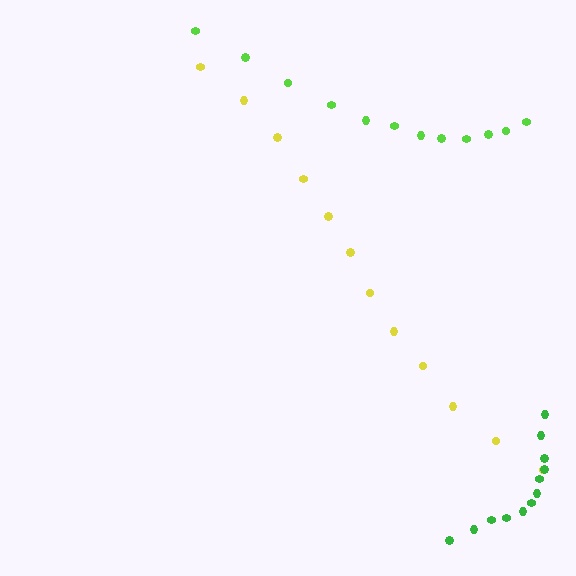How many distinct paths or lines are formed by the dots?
There are 3 distinct paths.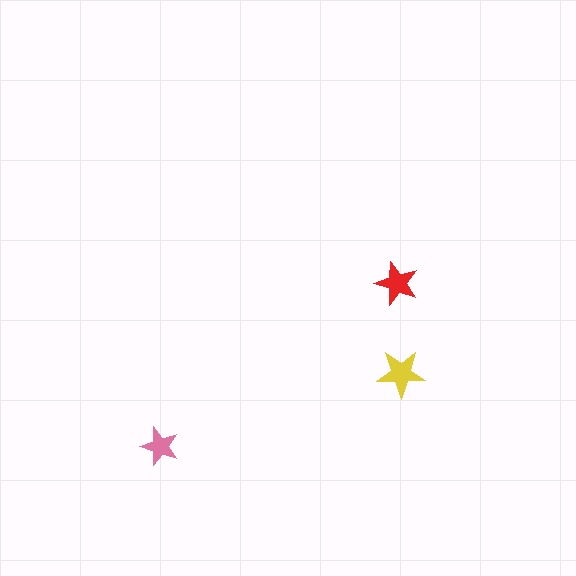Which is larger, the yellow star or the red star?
The yellow one.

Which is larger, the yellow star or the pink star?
The yellow one.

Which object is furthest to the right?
The yellow star is rightmost.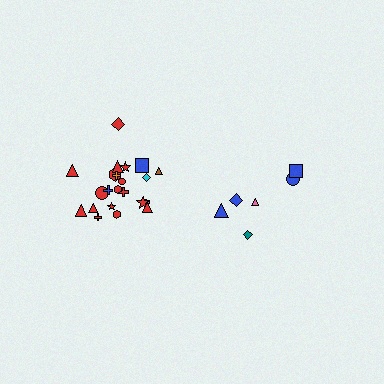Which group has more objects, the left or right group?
The left group.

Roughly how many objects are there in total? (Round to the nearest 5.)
Roughly 30 objects in total.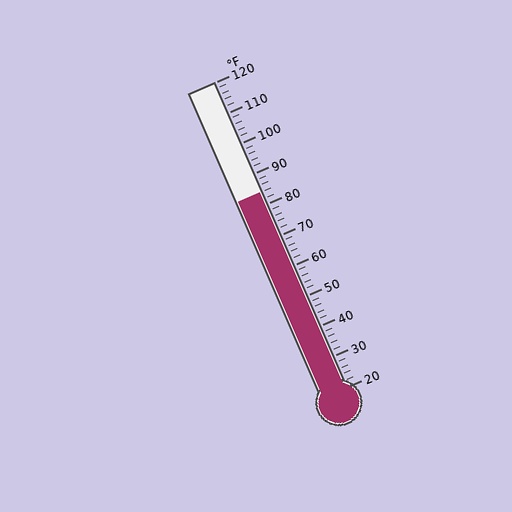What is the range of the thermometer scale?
The thermometer scale ranges from 20°F to 120°F.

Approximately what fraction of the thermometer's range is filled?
The thermometer is filled to approximately 65% of its range.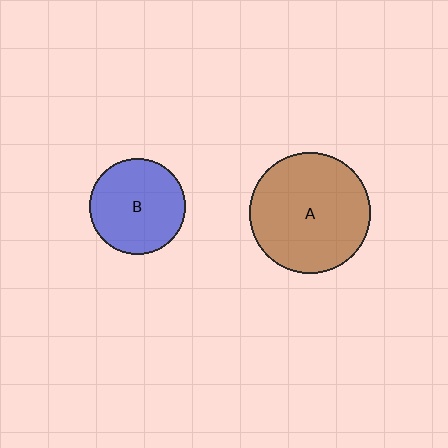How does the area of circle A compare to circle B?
Approximately 1.6 times.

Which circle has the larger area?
Circle A (brown).